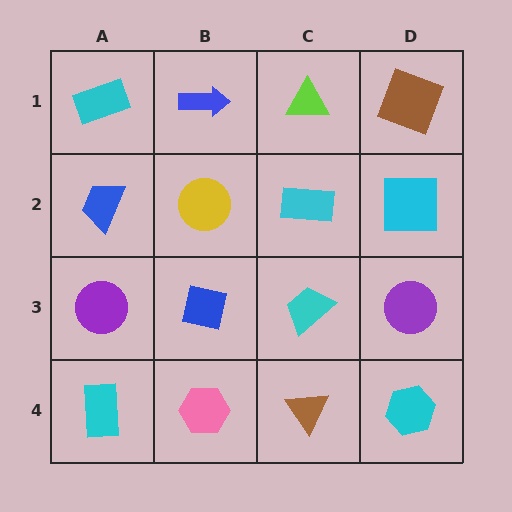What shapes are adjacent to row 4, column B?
A blue square (row 3, column B), a cyan rectangle (row 4, column A), a brown triangle (row 4, column C).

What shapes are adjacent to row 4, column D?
A purple circle (row 3, column D), a brown triangle (row 4, column C).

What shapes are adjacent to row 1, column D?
A cyan square (row 2, column D), a lime triangle (row 1, column C).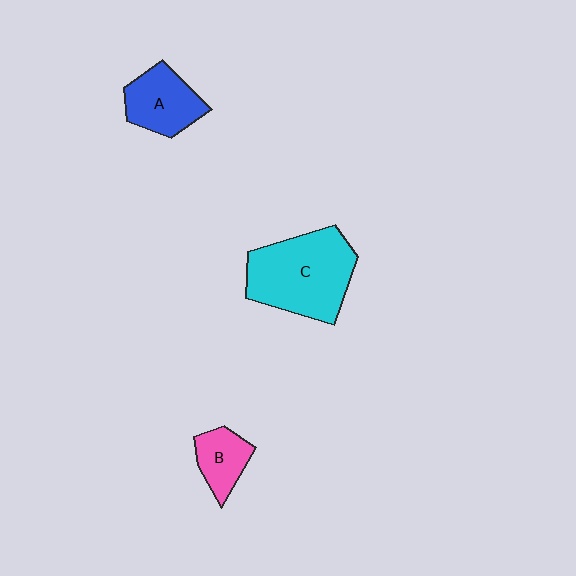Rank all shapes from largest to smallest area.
From largest to smallest: C (cyan), A (blue), B (pink).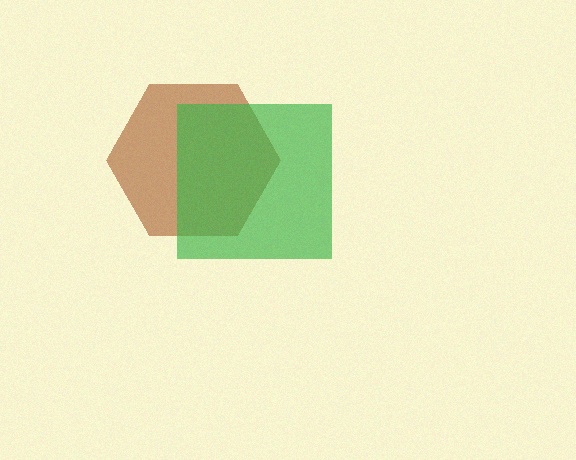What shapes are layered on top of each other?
The layered shapes are: a brown hexagon, a green square.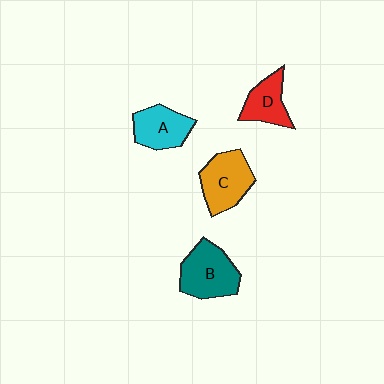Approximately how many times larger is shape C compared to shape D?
Approximately 1.4 times.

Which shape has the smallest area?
Shape D (red).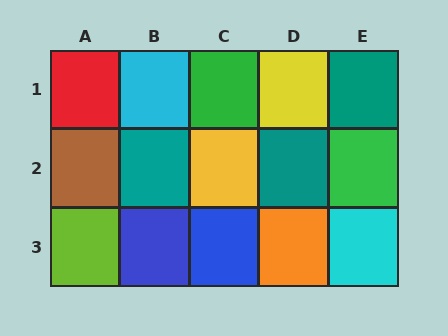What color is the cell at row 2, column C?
Yellow.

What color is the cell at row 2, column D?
Teal.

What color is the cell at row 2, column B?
Teal.